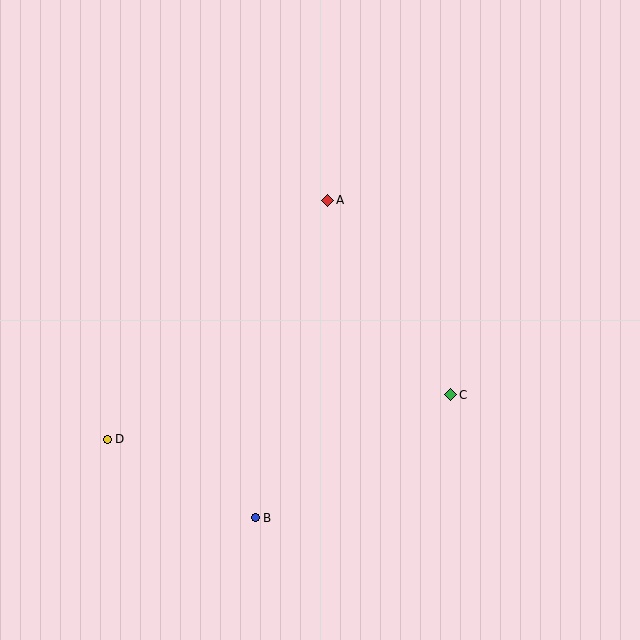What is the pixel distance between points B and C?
The distance between B and C is 231 pixels.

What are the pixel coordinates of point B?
Point B is at (255, 518).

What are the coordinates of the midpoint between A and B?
The midpoint between A and B is at (291, 359).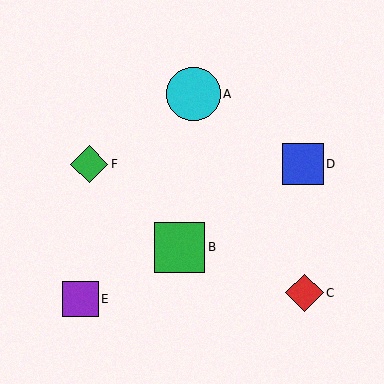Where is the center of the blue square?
The center of the blue square is at (303, 164).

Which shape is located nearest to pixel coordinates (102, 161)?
The green diamond (labeled F) at (89, 164) is nearest to that location.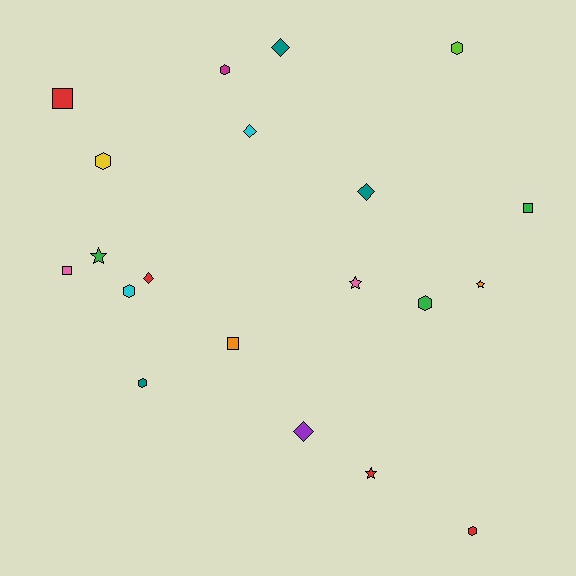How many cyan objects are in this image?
There are 2 cyan objects.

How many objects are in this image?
There are 20 objects.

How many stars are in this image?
There are 4 stars.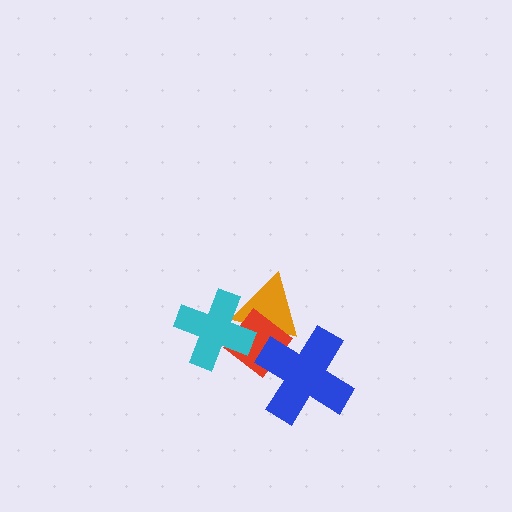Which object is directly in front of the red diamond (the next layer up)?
The cyan cross is directly in front of the red diamond.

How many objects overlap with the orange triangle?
3 objects overlap with the orange triangle.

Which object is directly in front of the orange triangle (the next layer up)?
The red diamond is directly in front of the orange triangle.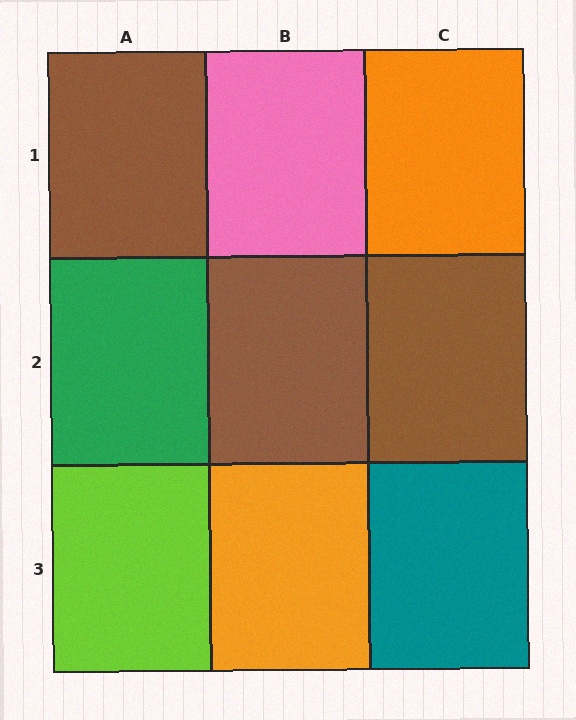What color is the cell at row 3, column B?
Orange.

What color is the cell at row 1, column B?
Pink.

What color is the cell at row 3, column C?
Teal.